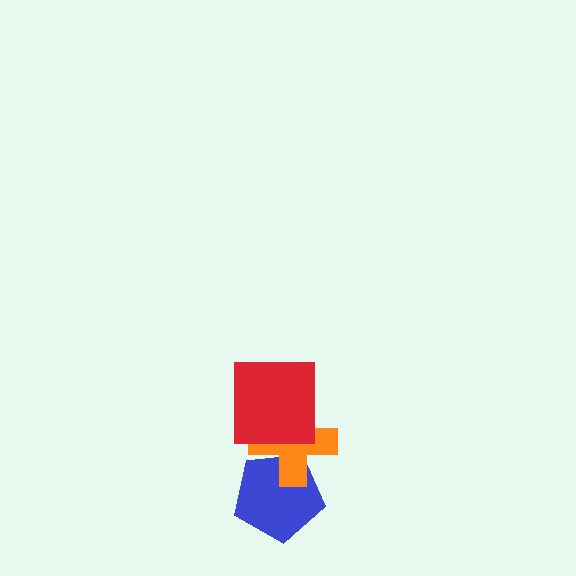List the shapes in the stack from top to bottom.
From top to bottom: the red square, the orange cross, the blue pentagon.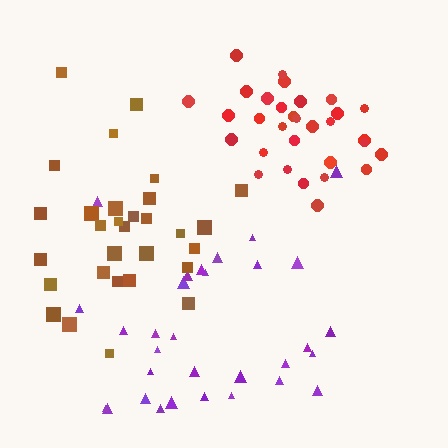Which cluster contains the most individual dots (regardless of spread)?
Red (31).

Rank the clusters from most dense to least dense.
red, brown, purple.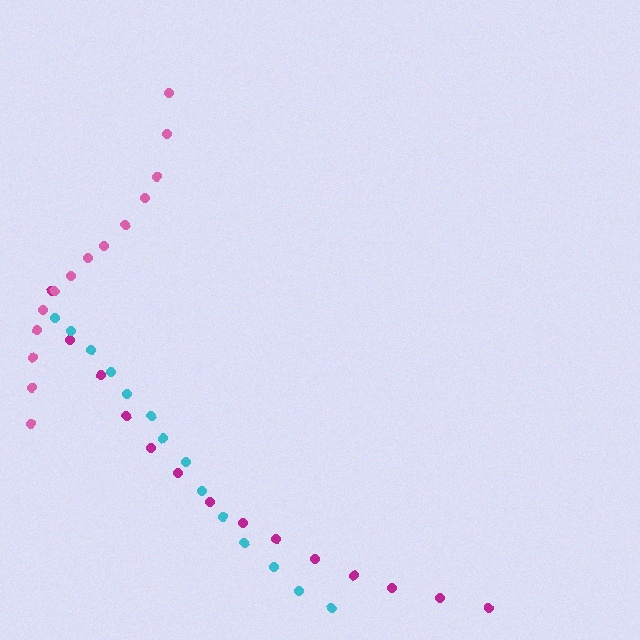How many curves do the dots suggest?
There are 3 distinct paths.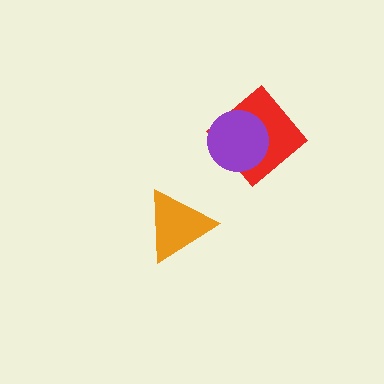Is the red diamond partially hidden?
Yes, it is partially covered by another shape.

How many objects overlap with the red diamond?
1 object overlaps with the red diamond.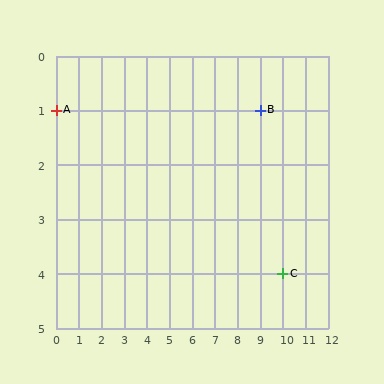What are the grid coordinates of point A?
Point A is at grid coordinates (0, 1).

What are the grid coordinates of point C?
Point C is at grid coordinates (10, 4).